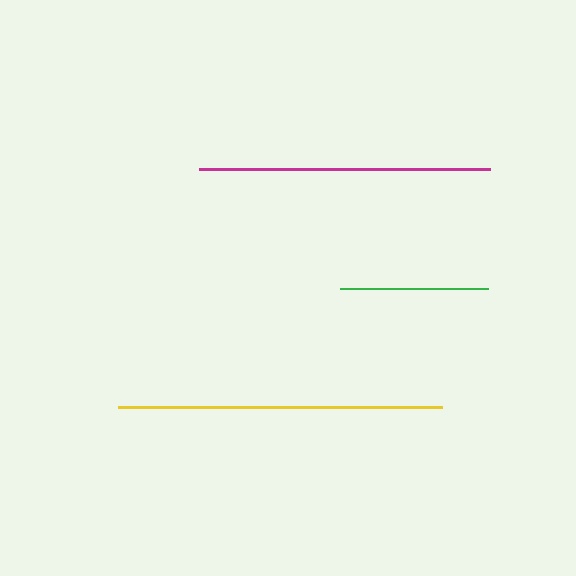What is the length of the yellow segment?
The yellow segment is approximately 324 pixels long.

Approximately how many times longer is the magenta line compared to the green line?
The magenta line is approximately 2.0 times the length of the green line.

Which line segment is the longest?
The yellow line is the longest at approximately 324 pixels.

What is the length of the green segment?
The green segment is approximately 148 pixels long.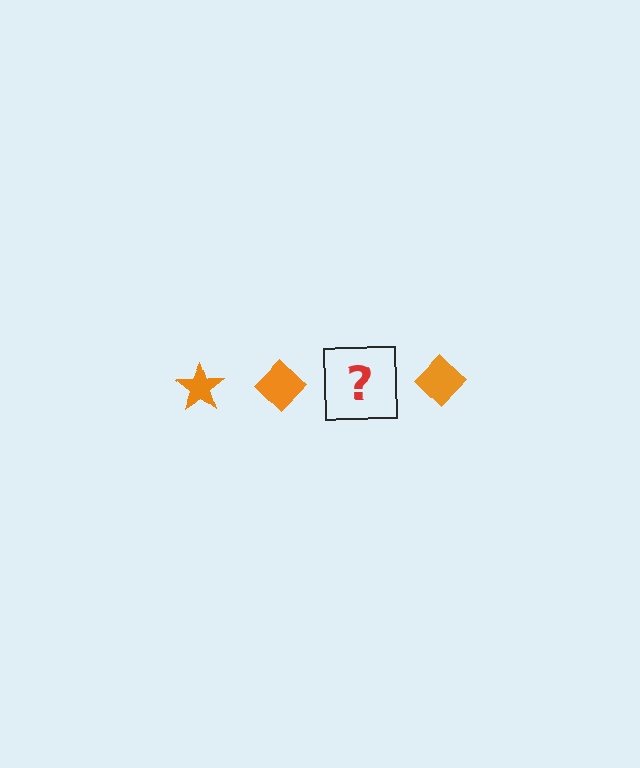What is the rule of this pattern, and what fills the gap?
The rule is that the pattern cycles through star, diamond shapes in orange. The gap should be filled with an orange star.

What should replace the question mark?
The question mark should be replaced with an orange star.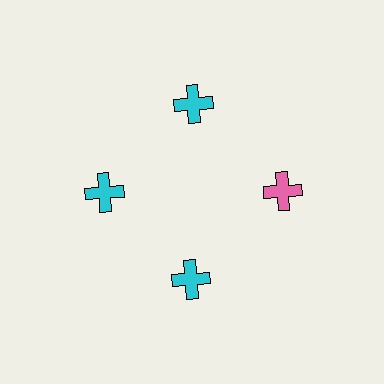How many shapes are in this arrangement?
There are 4 shapes arranged in a ring pattern.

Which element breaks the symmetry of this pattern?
The pink cross at roughly the 3 o'clock position breaks the symmetry. All other shapes are cyan crosses.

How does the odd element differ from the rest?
It has a different color: pink instead of cyan.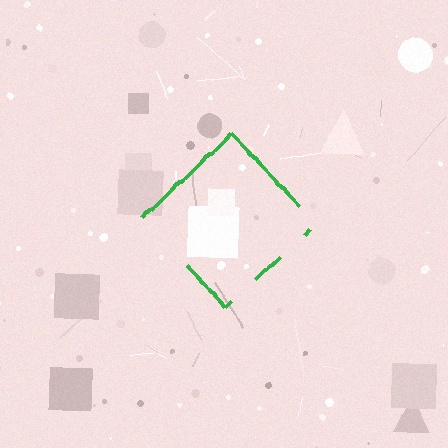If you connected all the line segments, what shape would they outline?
They would outline a diamond.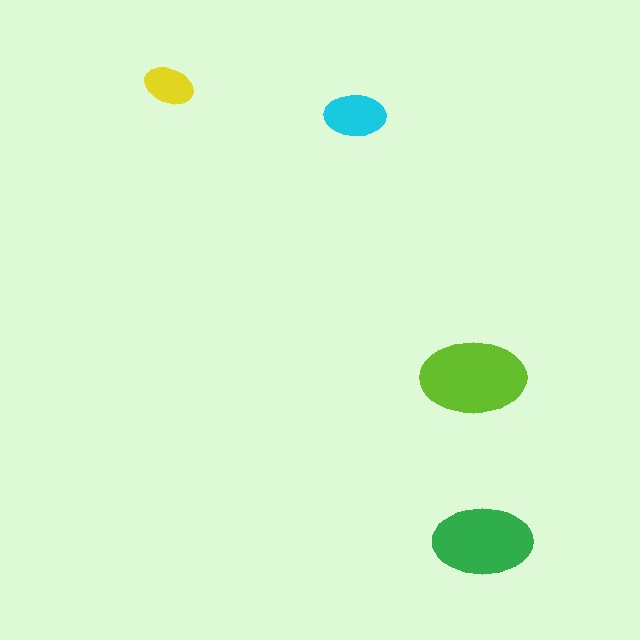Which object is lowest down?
The green ellipse is bottommost.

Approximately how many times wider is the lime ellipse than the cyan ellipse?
About 1.5 times wider.